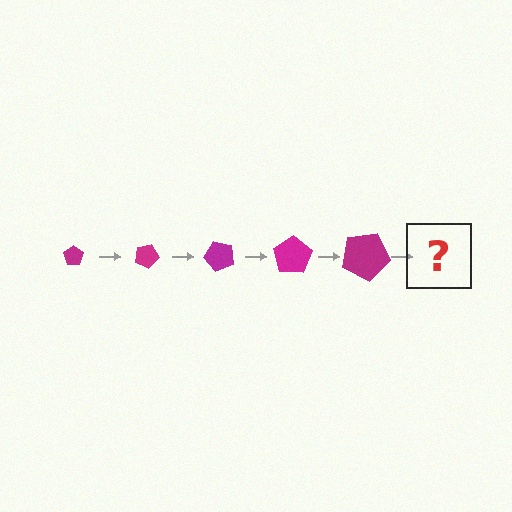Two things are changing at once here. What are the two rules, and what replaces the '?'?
The two rules are that the pentagon grows larger each step and it rotates 25 degrees each step. The '?' should be a pentagon, larger than the previous one and rotated 125 degrees from the start.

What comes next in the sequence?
The next element should be a pentagon, larger than the previous one and rotated 125 degrees from the start.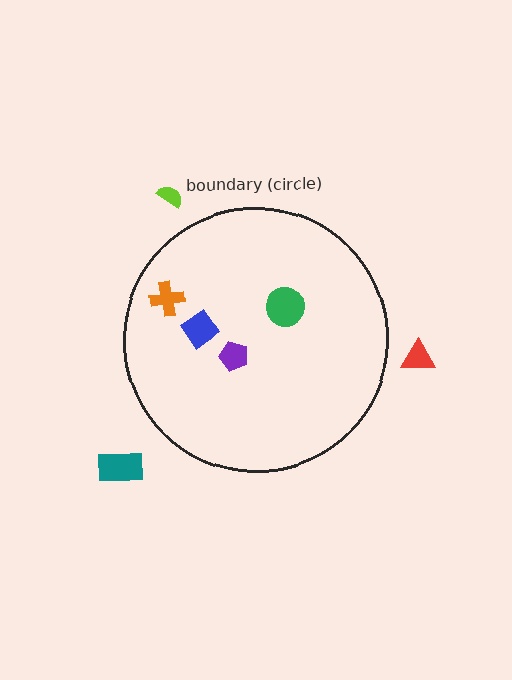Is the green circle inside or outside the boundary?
Inside.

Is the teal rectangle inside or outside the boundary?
Outside.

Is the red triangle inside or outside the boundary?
Outside.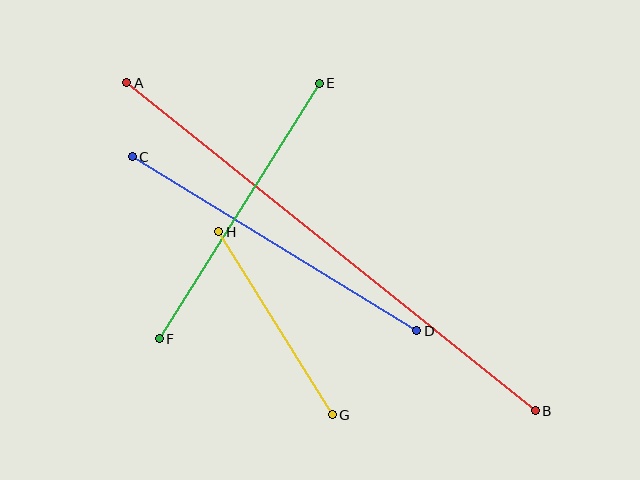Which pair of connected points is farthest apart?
Points A and B are farthest apart.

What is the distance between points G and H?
The distance is approximately 216 pixels.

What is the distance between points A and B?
The distance is approximately 524 pixels.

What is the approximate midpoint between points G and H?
The midpoint is at approximately (275, 323) pixels.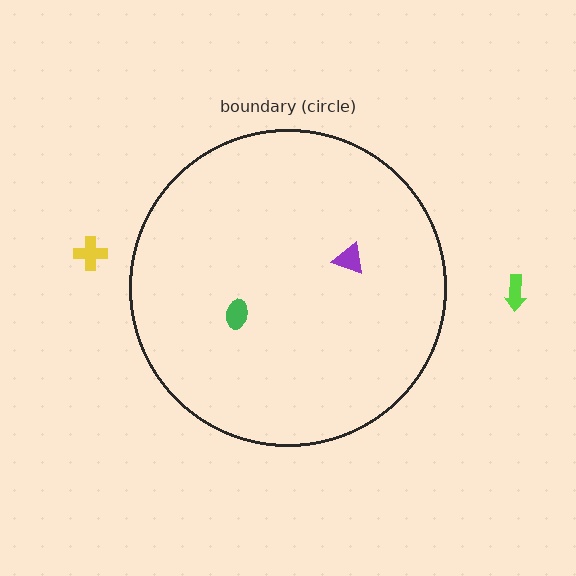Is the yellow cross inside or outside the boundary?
Outside.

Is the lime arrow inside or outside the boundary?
Outside.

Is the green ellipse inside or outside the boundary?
Inside.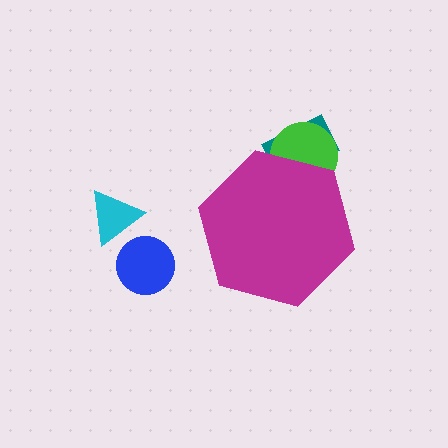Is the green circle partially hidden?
Yes, the green circle is partially hidden behind the magenta hexagon.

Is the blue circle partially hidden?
No, the blue circle is fully visible.